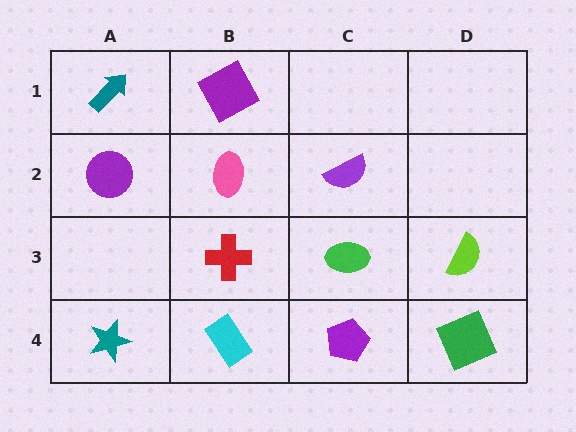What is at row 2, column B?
A pink ellipse.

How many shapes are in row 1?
2 shapes.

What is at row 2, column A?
A purple circle.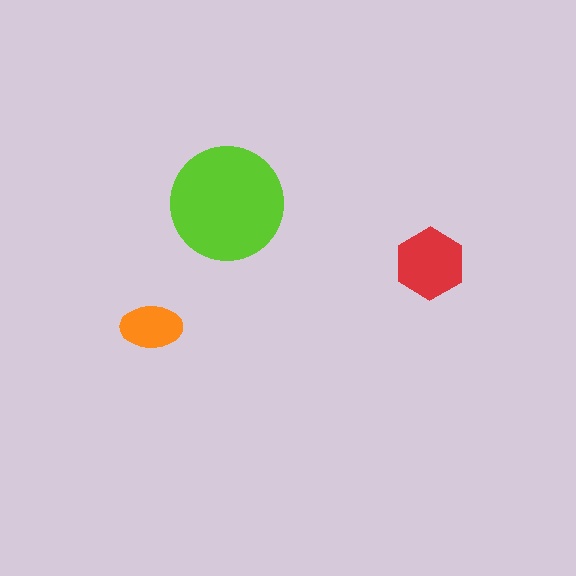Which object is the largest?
The lime circle.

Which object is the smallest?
The orange ellipse.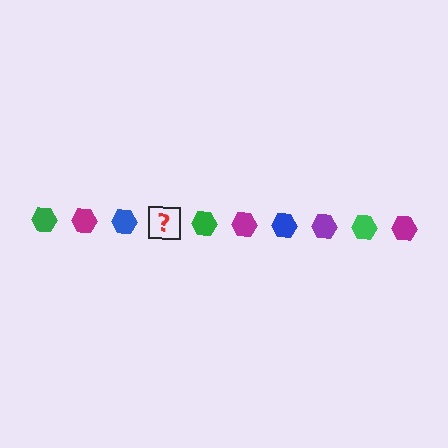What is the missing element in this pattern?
The missing element is a purple hexagon.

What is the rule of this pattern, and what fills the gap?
The rule is that the pattern cycles through green, magenta, blue, purple hexagons. The gap should be filled with a purple hexagon.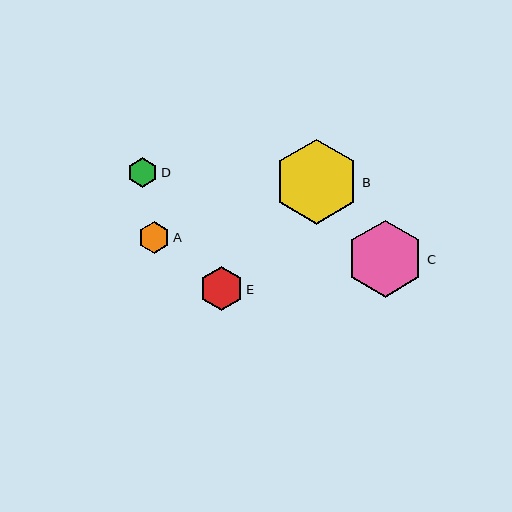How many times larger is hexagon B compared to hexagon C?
Hexagon B is approximately 1.1 times the size of hexagon C.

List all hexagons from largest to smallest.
From largest to smallest: B, C, E, A, D.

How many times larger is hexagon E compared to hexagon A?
Hexagon E is approximately 1.4 times the size of hexagon A.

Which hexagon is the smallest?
Hexagon D is the smallest with a size of approximately 30 pixels.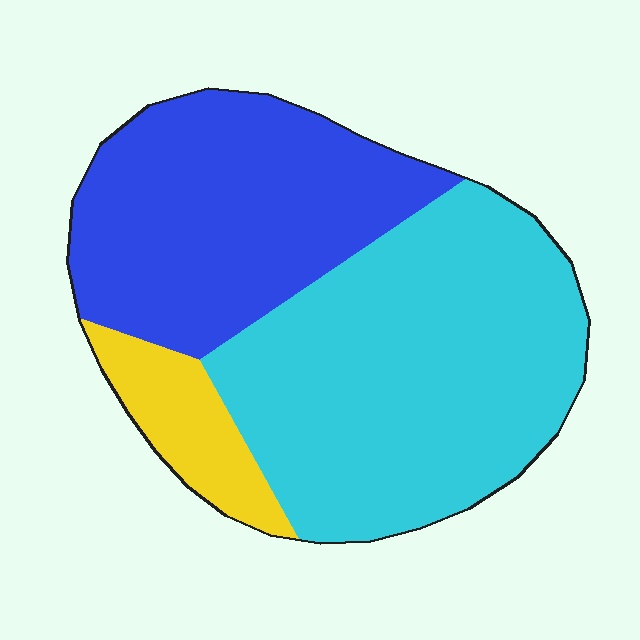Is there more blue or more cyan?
Cyan.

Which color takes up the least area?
Yellow, at roughly 10%.